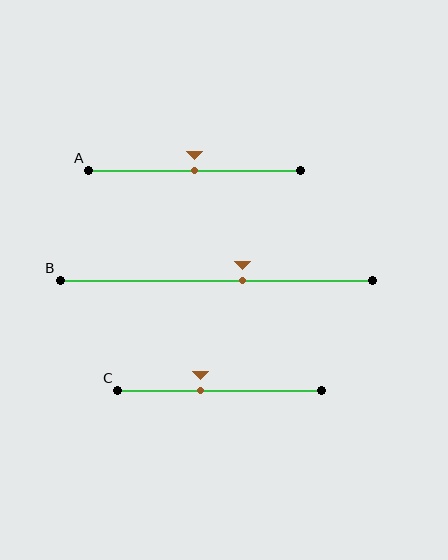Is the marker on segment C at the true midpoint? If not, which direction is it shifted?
No, the marker on segment C is shifted to the left by about 9% of the segment length.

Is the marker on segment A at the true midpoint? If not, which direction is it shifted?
Yes, the marker on segment A is at the true midpoint.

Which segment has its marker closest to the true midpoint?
Segment A has its marker closest to the true midpoint.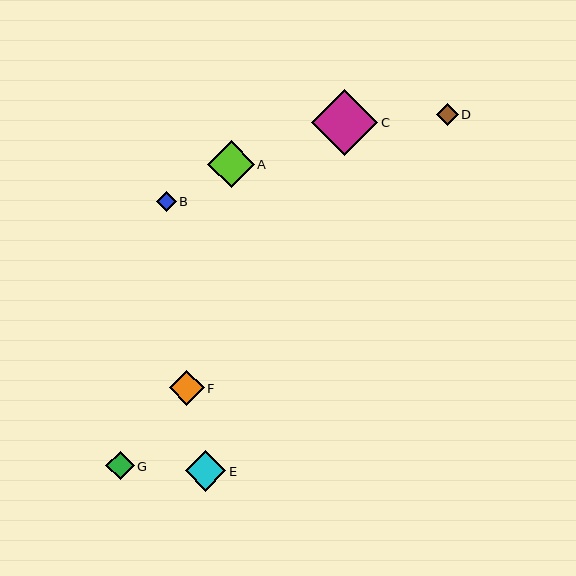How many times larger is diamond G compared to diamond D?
Diamond G is approximately 1.3 times the size of diamond D.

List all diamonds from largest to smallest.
From largest to smallest: C, A, E, F, G, D, B.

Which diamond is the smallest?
Diamond B is the smallest with a size of approximately 20 pixels.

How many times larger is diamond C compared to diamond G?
Diamond C is approximately 2.3 times the size of diamond G.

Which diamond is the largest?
Diamond C is the largest with a size of approximately 66 pixels.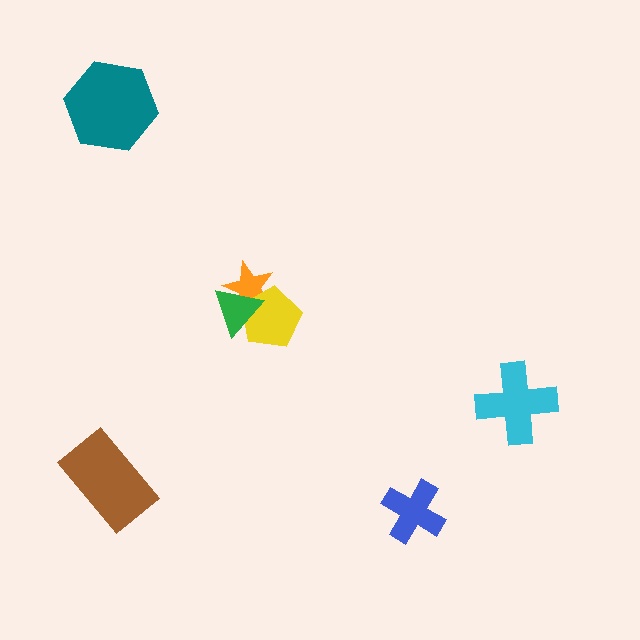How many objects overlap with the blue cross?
0 objects overlap with the blue cross.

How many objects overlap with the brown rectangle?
0 objects overlap with the brown rectangle.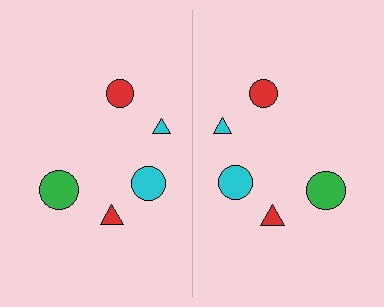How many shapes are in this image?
There are 10 shapes in this image.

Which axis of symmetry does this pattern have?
The pattern has a vertical axis of symmetry running through the center of the image.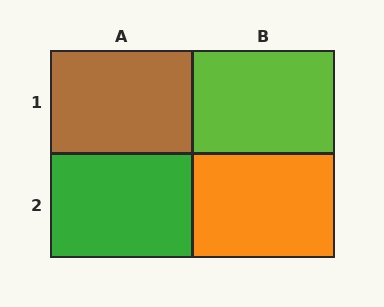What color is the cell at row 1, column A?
Brown.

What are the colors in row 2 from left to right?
Green, orange.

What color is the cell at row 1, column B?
Lime.